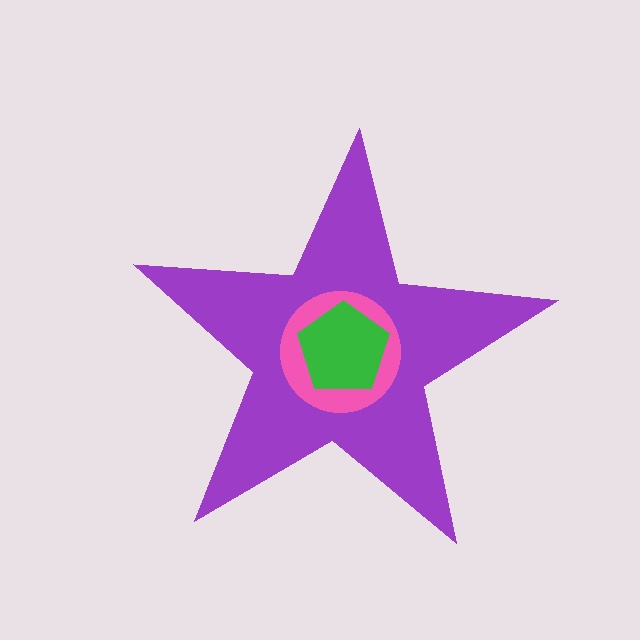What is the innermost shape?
The green pentagon.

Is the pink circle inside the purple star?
Yes.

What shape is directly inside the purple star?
The pink circle.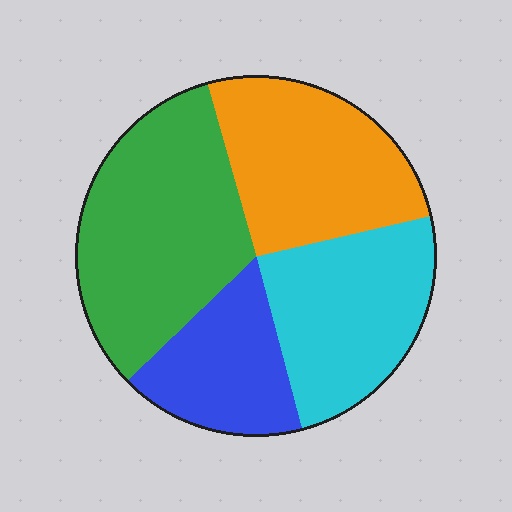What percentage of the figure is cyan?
Cyan takes up less than a quarter of the figure.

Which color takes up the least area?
Blue, at roughly 15%.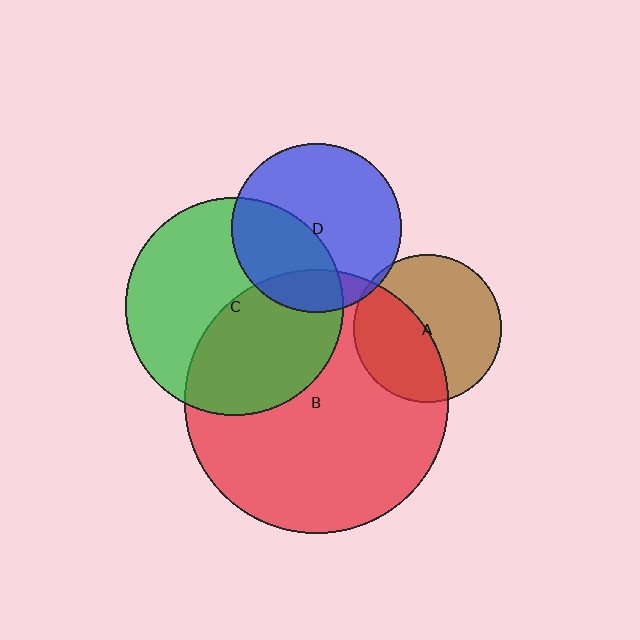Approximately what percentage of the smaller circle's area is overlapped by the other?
Approximately 45%.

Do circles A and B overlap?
Yes.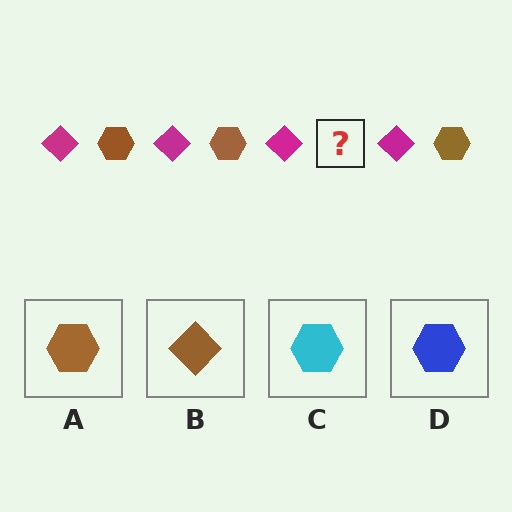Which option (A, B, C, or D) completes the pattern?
A.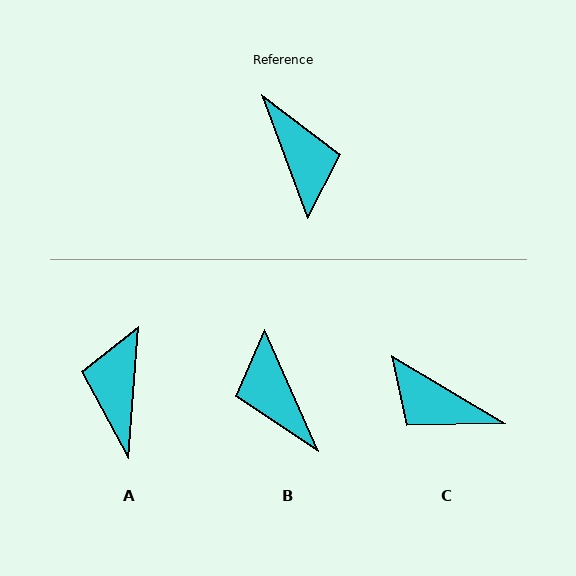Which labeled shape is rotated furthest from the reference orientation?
B, about 176 degrees away.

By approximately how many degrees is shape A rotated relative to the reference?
Approximately 155 degrees counter-clockwise.